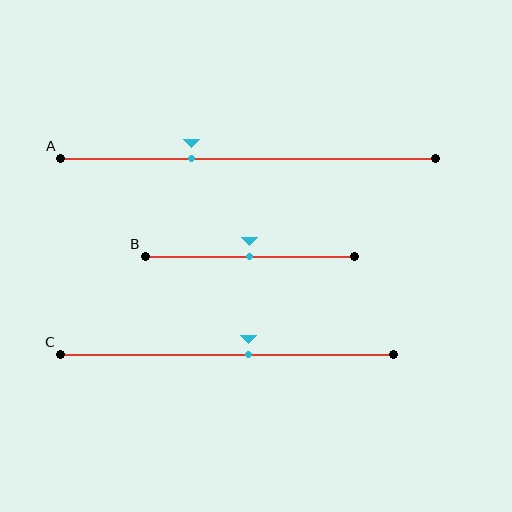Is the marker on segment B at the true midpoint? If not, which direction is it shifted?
Yes, the marker on segment B is at the true midpoint.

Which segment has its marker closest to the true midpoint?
Segment B has its marker closest to the true midpoint.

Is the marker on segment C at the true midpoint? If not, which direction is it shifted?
No, the marker on segment C is shifted to the right by about 7% of the segment length.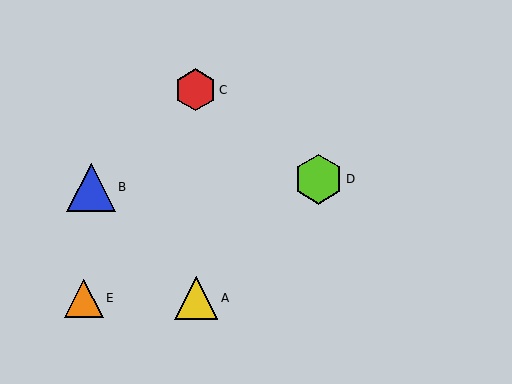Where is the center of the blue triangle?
The center of the blue triangle is at (91, 187).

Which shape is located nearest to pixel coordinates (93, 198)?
The blue triangle (labeled B) at (91, 187) is nearest to that location.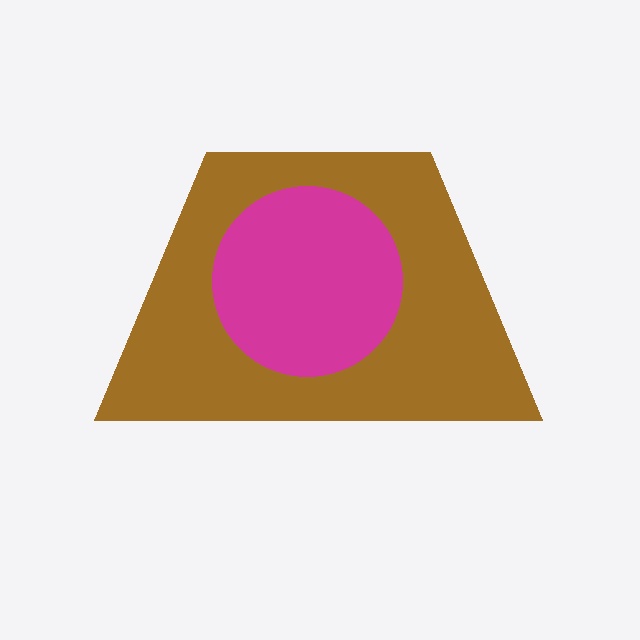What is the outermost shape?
The brown trapezoid.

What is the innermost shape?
The magenta circle.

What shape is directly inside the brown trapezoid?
The magenta circle.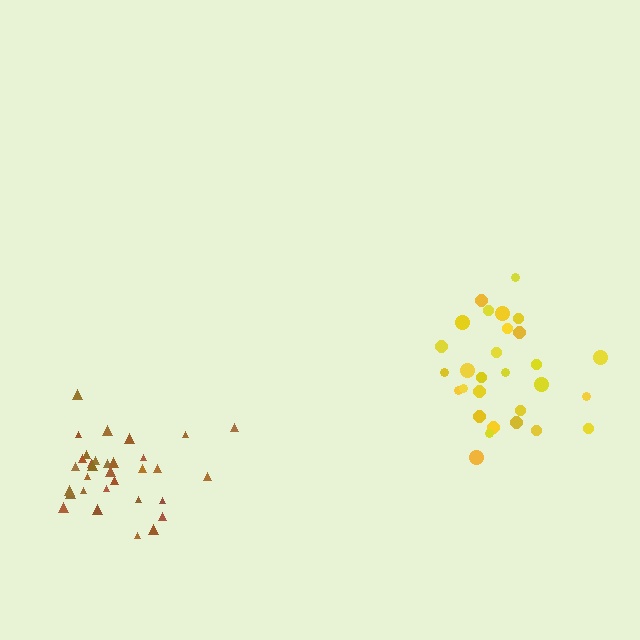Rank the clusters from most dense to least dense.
brown, yellow.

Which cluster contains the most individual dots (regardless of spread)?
Brown (32).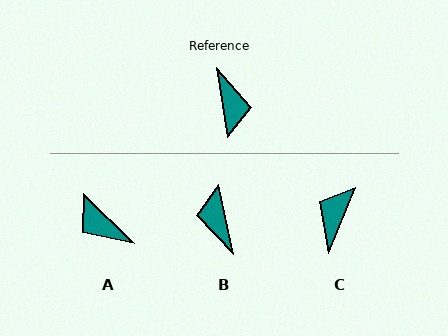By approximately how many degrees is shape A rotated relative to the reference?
Approximately 143 degrees clockwise.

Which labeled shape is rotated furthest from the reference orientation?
B, about 177 degrees away.